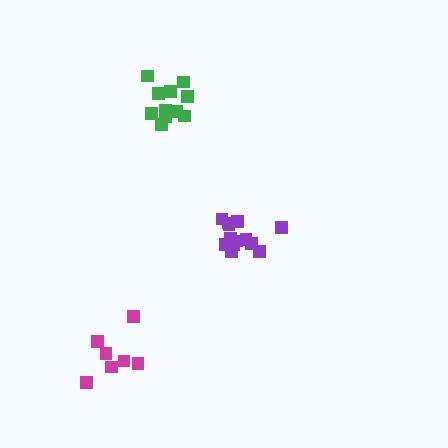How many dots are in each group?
Group 1: 13 dots, Group 2: 7 dots, Group 3: 11 dots (31 total).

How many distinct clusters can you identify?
There are 3 distinct clusters.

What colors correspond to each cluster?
The clusters are colored: purple, magenta, green.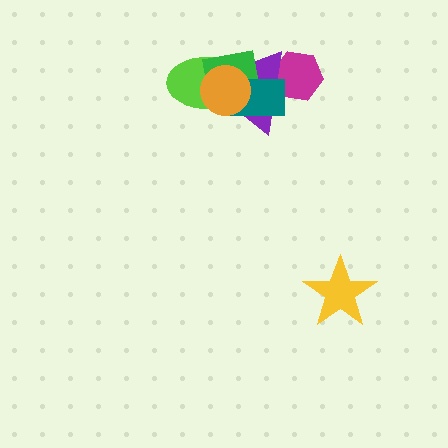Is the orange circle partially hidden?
No, no other shape covers it.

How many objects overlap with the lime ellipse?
4 objects overlap with the lime ellipse.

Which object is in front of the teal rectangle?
The orange circle is in front of the teal rectangle.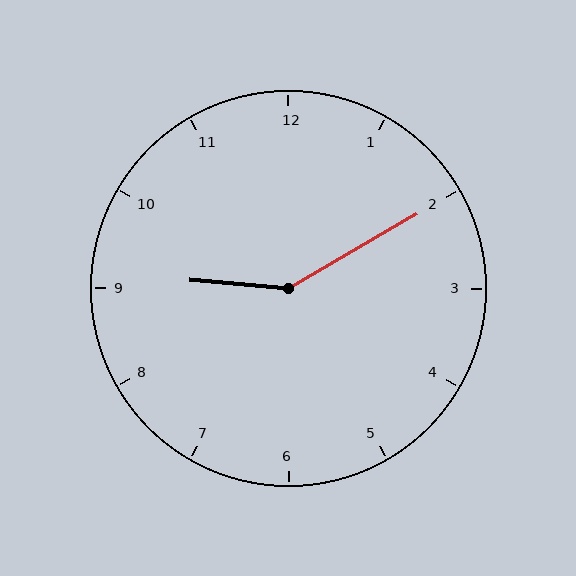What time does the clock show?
9:10.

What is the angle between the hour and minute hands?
Approximately 145 degrees.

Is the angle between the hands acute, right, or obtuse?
It is obtuse.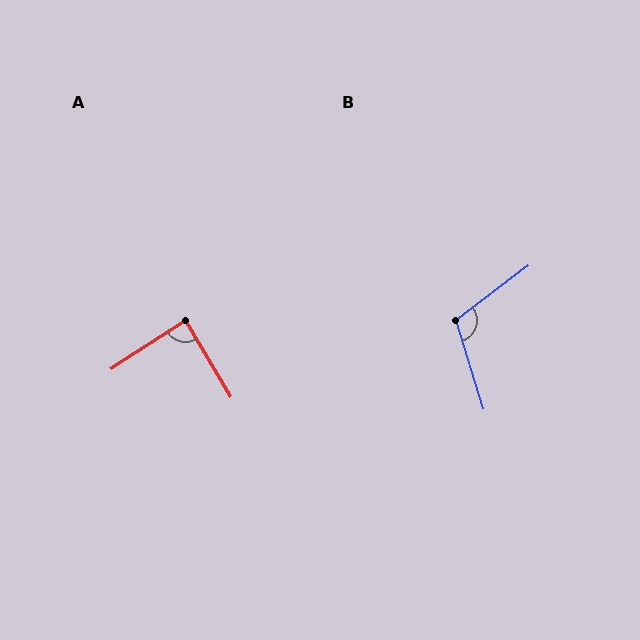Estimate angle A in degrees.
Approximately 88 degrees.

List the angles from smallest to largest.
A (88°), B (110°).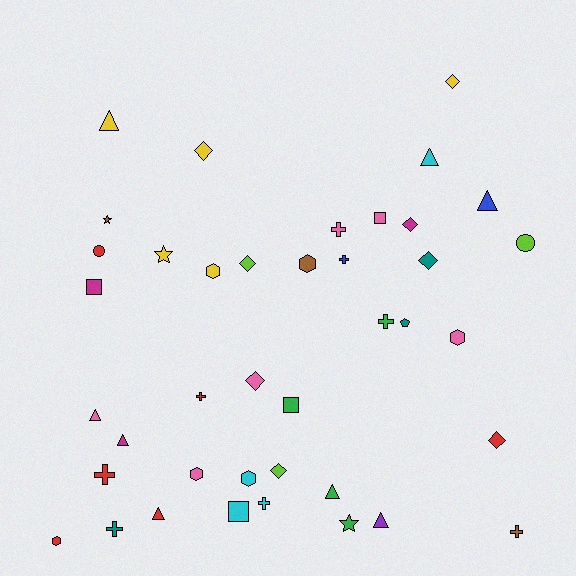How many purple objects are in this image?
There is 1 purple object.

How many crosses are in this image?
There are 8 crosses.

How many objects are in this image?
There are 40 objects.